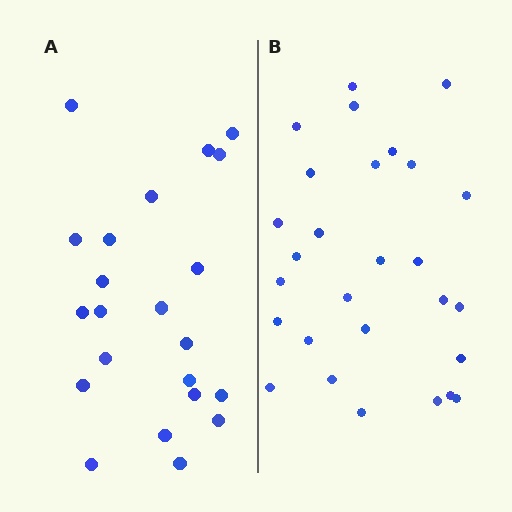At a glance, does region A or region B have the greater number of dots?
Region B (the right region) has more dots.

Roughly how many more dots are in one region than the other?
Region B has about 6 more dots than region A.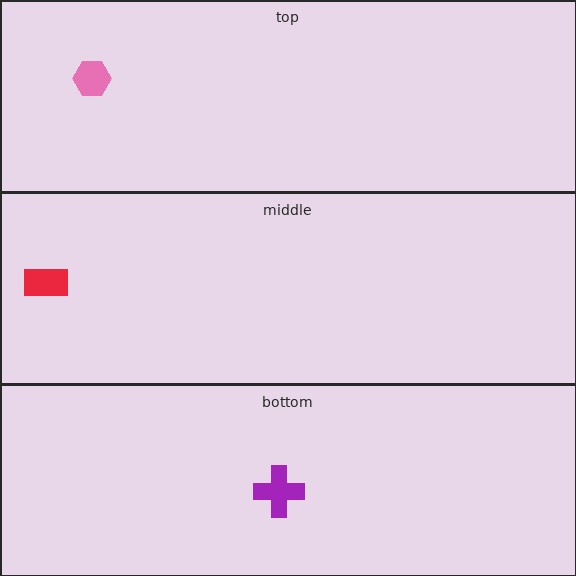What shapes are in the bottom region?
The purple cross.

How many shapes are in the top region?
1.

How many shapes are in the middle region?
1.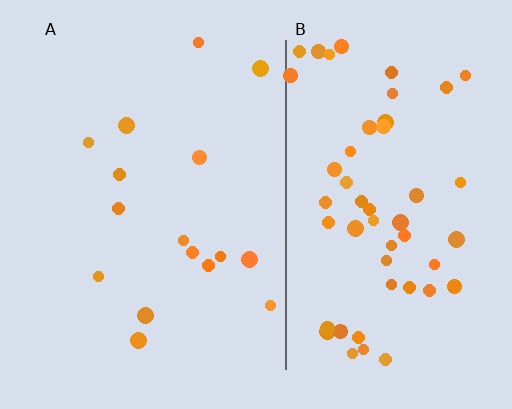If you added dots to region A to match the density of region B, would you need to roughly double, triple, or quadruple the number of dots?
Approximately triple.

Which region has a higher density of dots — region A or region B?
B (the right).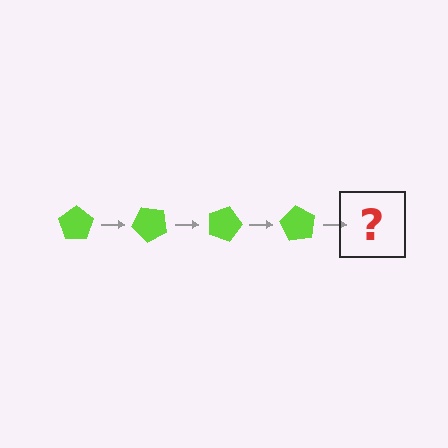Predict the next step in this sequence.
The next step is a lime pentagon rotated 180 degrees.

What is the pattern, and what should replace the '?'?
The pattern is that the pentagon rotates 45 degrees each step. The '?' should be a lime pentagon rotated 180 degrees.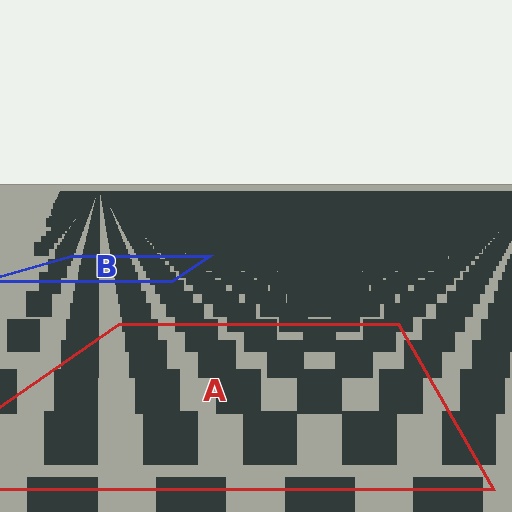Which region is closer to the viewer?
Region A is closer. The texture elements there are larger and more spread out.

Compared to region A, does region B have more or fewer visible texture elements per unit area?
Region B has more texture elements per unit area — they are packed more densely because it is farther away.